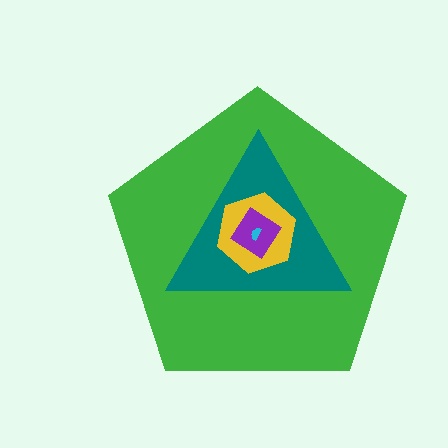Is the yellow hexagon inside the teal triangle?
Yes.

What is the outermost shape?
The green pentagon.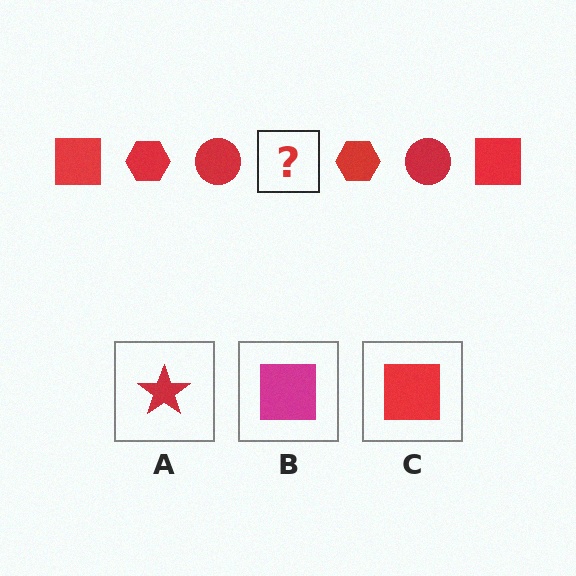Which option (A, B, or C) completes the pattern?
C.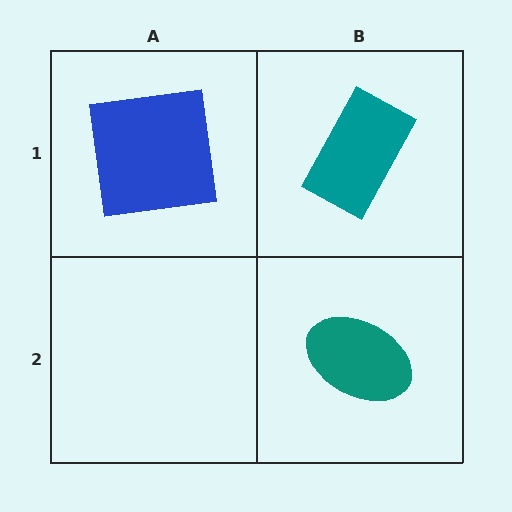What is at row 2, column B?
A teal ellipse.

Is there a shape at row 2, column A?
No, that cell is empty.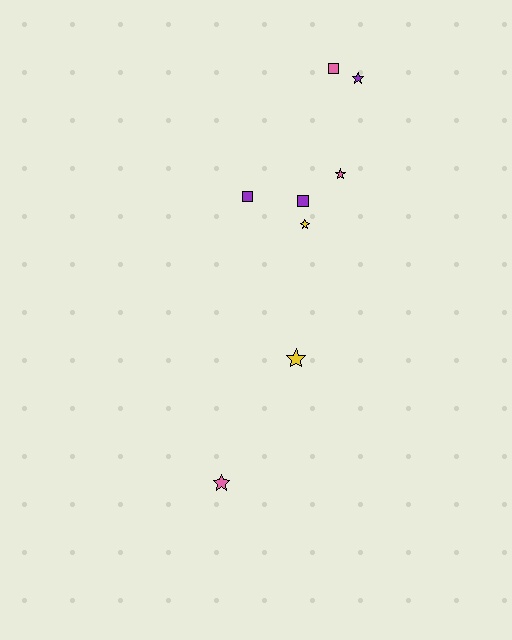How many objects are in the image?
There are 8 objects.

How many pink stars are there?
There are 2 pink stars.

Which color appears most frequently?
Purple, with 3 objects.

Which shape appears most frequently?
Star, with 5 objects.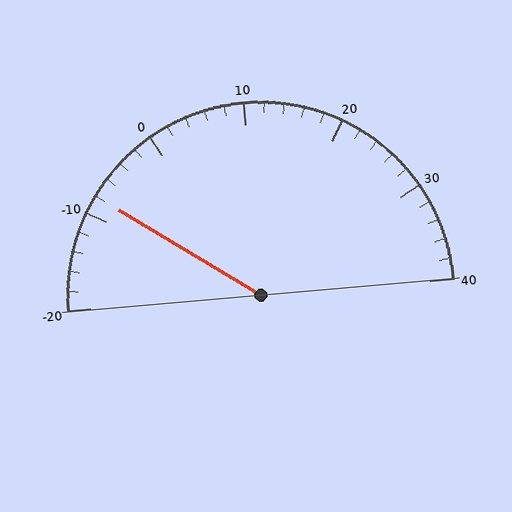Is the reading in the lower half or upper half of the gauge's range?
The reading is in the lower half of the range (-20 to 40).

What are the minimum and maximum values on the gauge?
The gauge ranges from -20 to 40.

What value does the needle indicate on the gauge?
The needle indicates approximately -8.